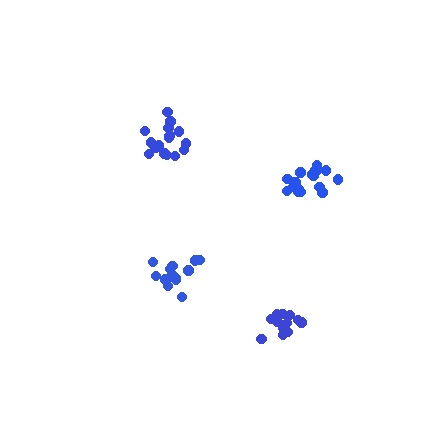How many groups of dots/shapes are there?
There are 4 groups.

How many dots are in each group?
Group 1: 13 dots, Group 2: 14 dots, Group 3: 17 dots, Group 4: 17 dots (61 total).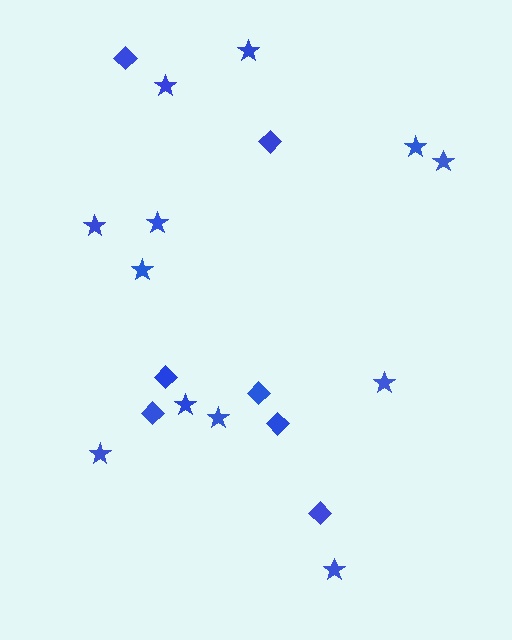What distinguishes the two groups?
There are 2 groups: one group of stars (12) and one group of diamonds (7).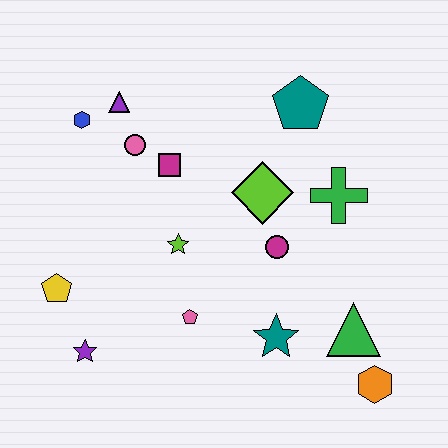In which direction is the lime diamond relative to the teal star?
The lime diamond is above the teal star.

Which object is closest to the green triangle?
The orange hexagon is closest to the green triangle.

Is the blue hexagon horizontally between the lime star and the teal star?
No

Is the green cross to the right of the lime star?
Yes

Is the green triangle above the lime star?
No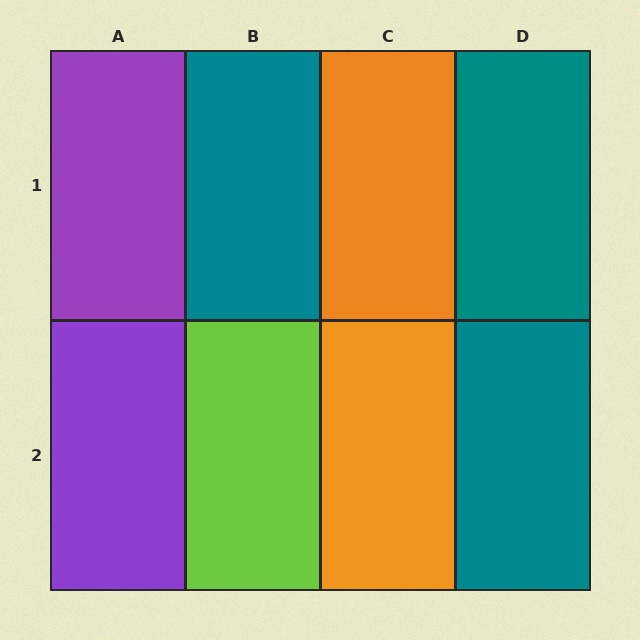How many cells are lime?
1 cell is lime.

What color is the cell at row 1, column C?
Orange.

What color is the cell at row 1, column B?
Teal.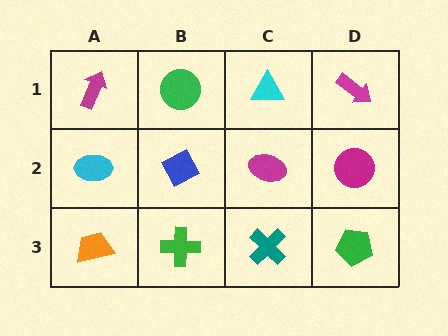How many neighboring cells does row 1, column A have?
2.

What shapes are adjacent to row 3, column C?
A magenta ellipse (row 2, column C), a green cross (row 3, column B), a green pentagon (row 3, column D).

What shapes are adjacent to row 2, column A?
A magenta arrow (row 1, column A), an orange trapezoid (row 3, column A), a blue diamond (row 2, column B).